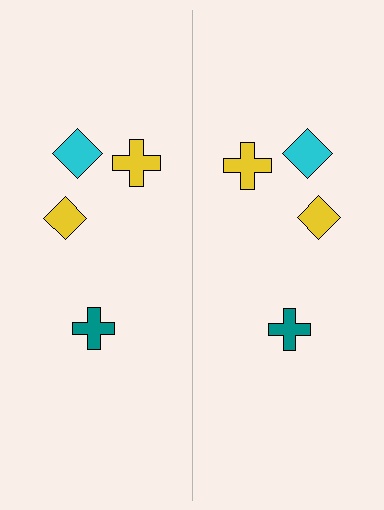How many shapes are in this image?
There are 8 shapes in this image.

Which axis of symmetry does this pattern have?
The pattern has a vertical axis of symmetry running through the center of the image.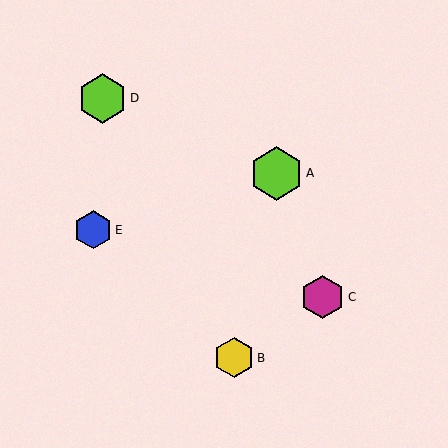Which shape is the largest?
The lime hexagon (labeled A) is the largest.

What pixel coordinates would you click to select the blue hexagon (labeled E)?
Click at (93, 230) to select the blue hexagon E.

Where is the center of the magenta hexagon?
The center of the magenta hexagon is at (323, 297).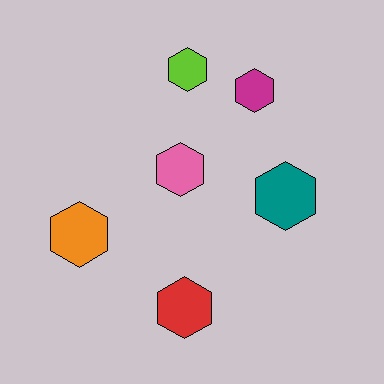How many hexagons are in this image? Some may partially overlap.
There are 6 hexagons.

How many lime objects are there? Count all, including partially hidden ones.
There is 1 lime object.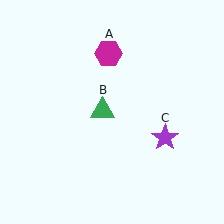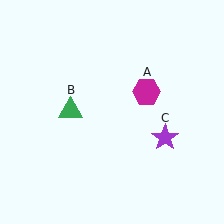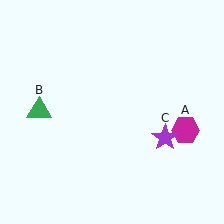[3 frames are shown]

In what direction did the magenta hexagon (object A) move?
The magenta hexagon (object A) moved down and to the right.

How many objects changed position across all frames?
2 objects changed position: magenta hexagon (object A), green triangle (object B).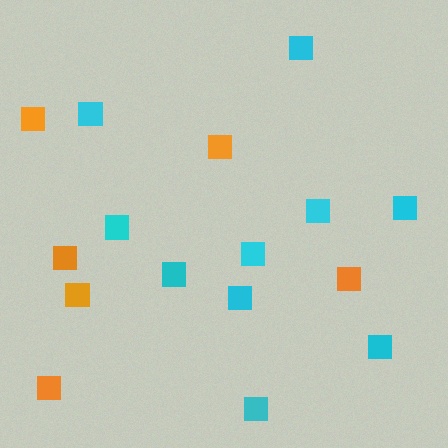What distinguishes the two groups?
There are 2 groups: one group of cyan squares (10) and one group of orange squares (6).